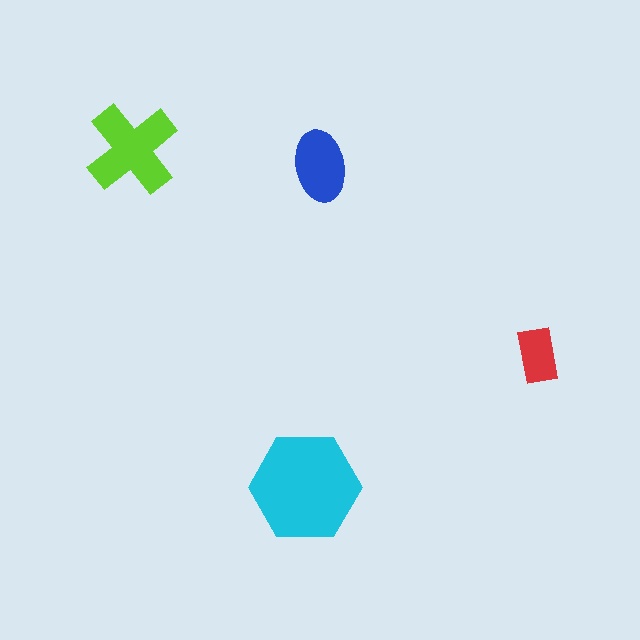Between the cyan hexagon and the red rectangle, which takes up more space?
The cyan hexagon.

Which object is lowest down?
The cyan hexagon is bottommost.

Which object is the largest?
The cyan hexagon.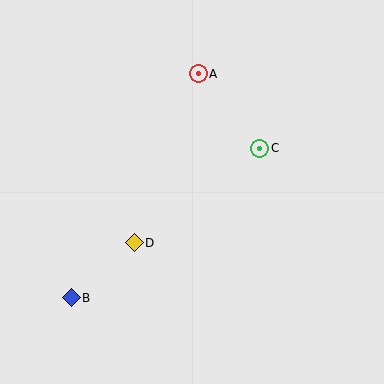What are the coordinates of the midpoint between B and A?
The midpoint between B and A is at (135, 186).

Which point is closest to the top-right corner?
Point C is closest to the top-right corner.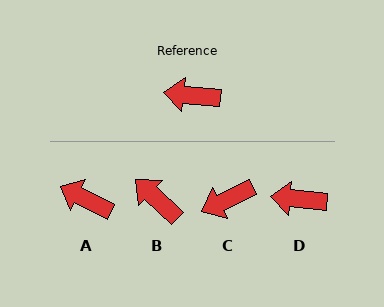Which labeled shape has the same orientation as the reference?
D.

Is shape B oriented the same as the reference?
No, it is off by about 38 degrees.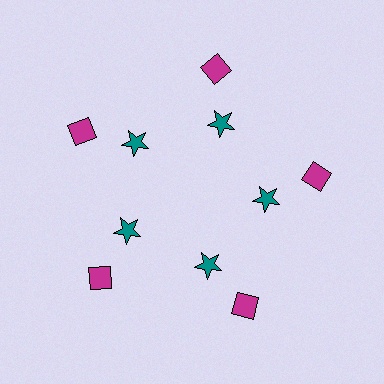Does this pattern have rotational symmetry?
Yes, this pattern has 5-fold rotational symmetry. It looks the same after rotating 72 degrees around the center.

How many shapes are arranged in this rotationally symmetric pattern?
There are 10 shapes, arranged in 5 groups of 2.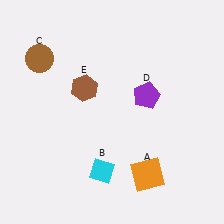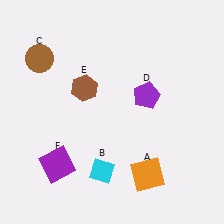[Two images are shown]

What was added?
A purple square (F) was added in Image 2.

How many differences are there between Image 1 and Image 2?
There is 1 difference between the two images.